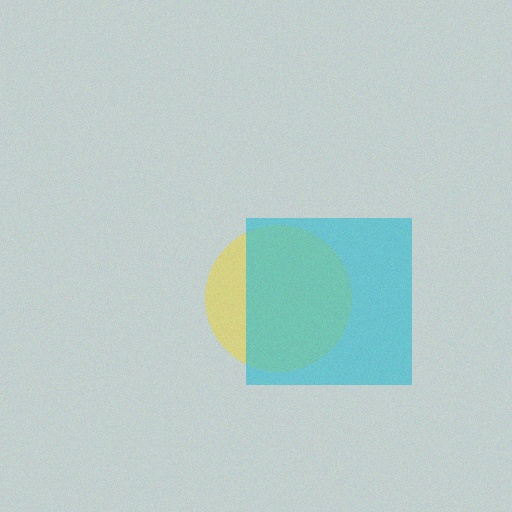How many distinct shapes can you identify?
There are 2 distinct shapes: a yellow circle, a cyan square.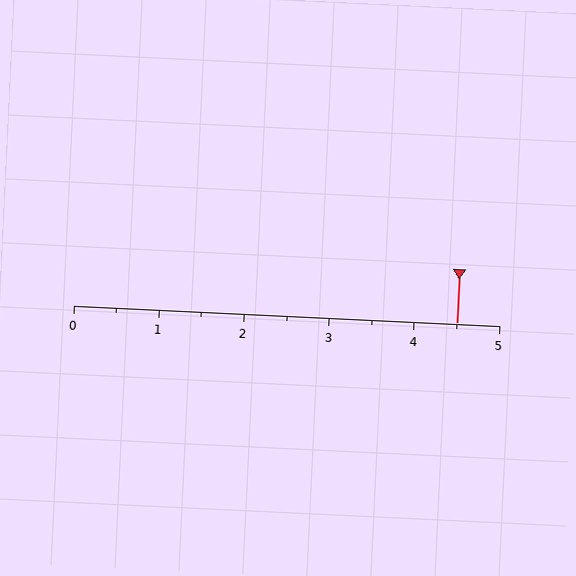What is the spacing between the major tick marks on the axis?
The major ticks are spaced 1 apart.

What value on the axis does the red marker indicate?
The marker indicates approximately 4.5.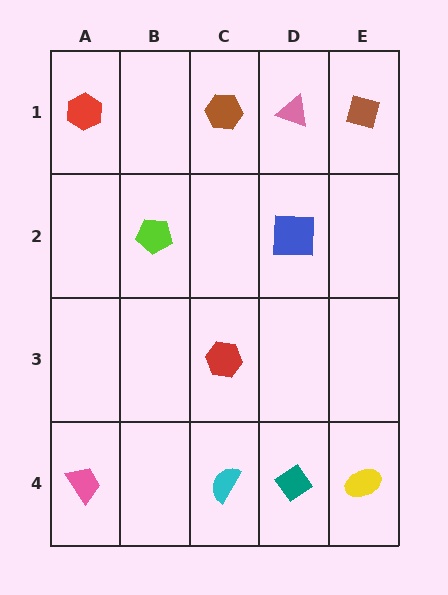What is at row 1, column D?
A pink triangle.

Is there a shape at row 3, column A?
No, that cell is empty.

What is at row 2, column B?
A lime pentagon.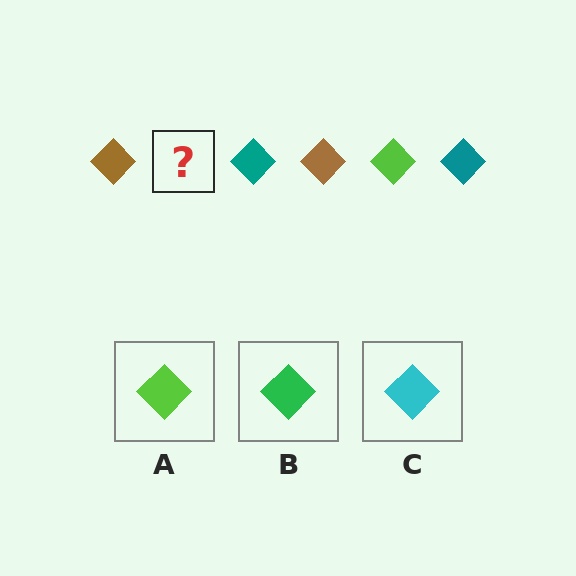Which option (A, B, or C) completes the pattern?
A.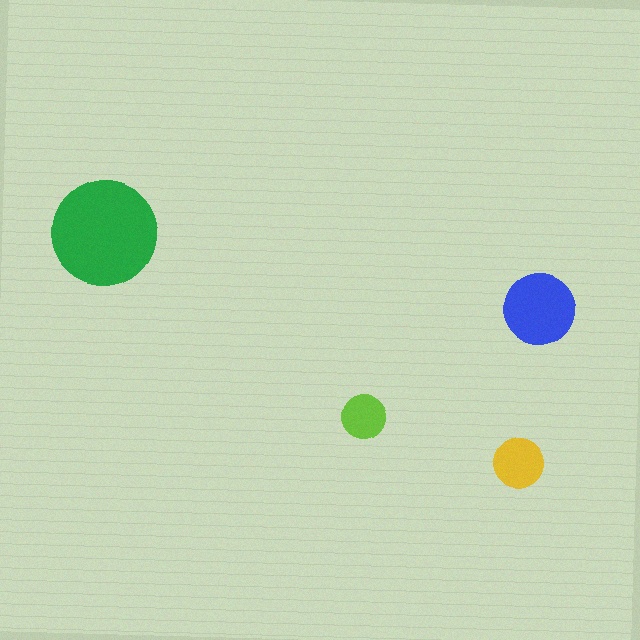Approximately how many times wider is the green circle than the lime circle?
About 2.5 times wider.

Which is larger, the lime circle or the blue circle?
The blue one.